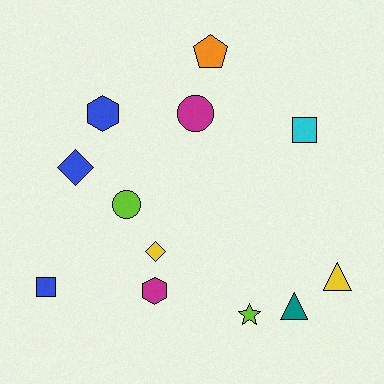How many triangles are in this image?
There are 2 triangles.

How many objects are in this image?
There are 12 objects.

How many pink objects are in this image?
There are no pink objects.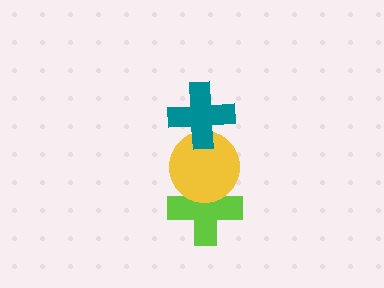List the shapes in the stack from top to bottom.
From top to bottom: the teal cross, the yellow circle, the lime cross.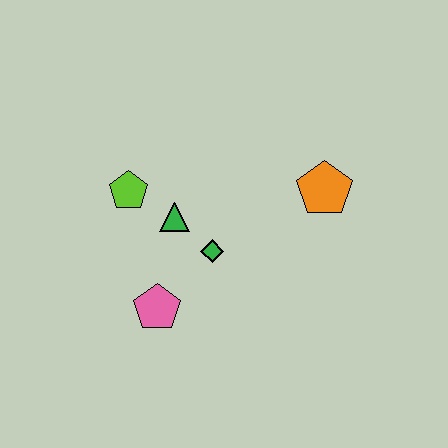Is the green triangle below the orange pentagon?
Yes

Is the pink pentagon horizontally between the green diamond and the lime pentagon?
Yes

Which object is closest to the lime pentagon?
The green triangle is closest to the lime pentagon.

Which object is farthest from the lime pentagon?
The orange pentagon is farthest from the lime pentagon.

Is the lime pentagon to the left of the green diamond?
Yes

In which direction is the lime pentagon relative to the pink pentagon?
The lime pentagon is above the pink pentagon.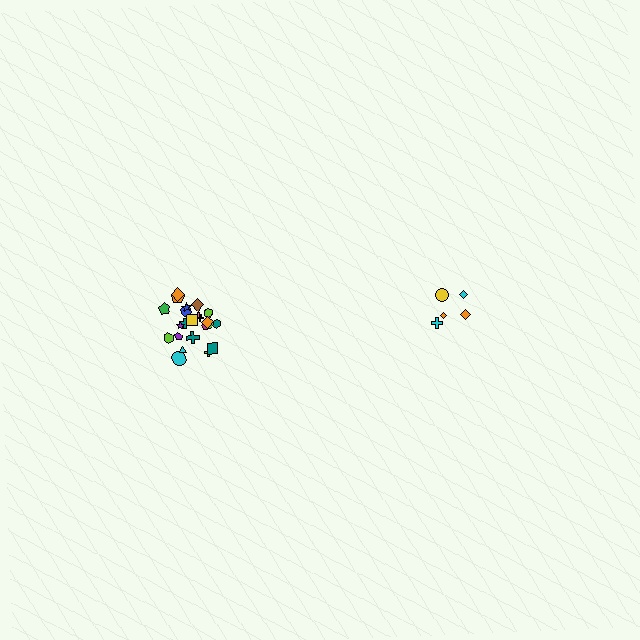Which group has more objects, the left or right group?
The left group.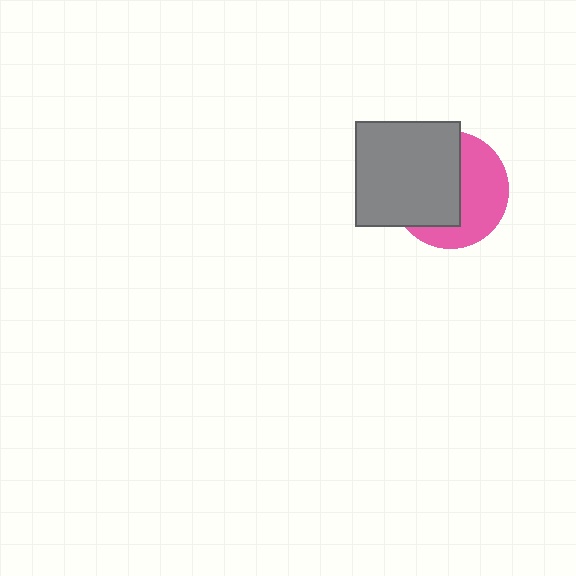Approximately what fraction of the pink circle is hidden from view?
Roughly 53% of the pink circle is hidden behind the gray square.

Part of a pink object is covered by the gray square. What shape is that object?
It is a circle.